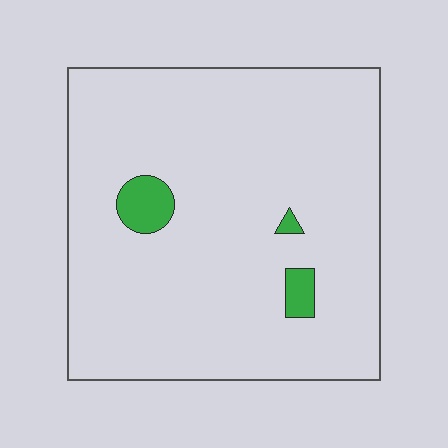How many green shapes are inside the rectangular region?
3.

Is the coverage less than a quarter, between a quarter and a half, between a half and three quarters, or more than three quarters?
Less than a quarter.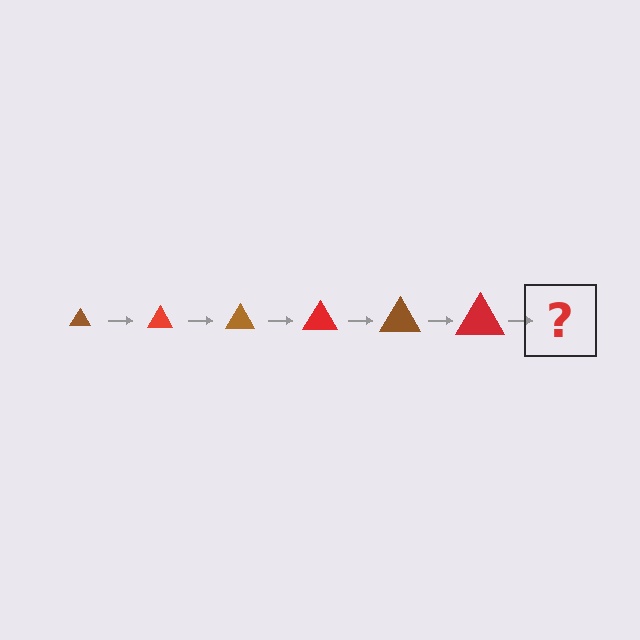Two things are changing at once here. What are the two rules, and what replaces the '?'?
The two rules are that the triangle grows larger each step and the color cycles through brown and red. The '?' should be a brown triangle, larger than the previous one.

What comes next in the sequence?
The next element should be a brown triangle, larger than the previous one.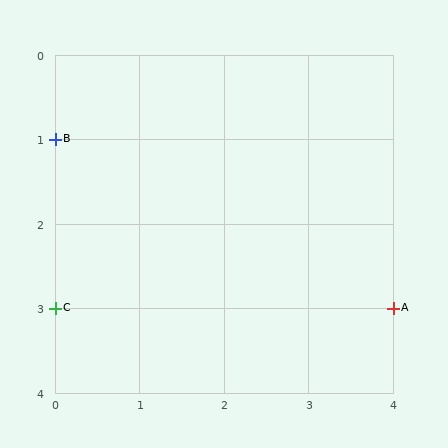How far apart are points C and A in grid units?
Points C and A are 4 columns apart.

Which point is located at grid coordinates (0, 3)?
Point C is at (0, 3).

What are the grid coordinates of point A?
Point A is at grid coordinates (4, 3).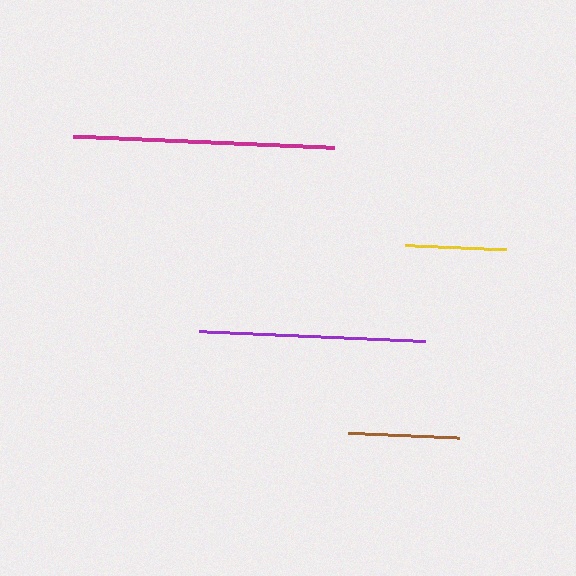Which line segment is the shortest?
The yellow line is the shortest at approximately 101 pixels.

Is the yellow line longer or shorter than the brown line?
The brown line is longer than the yellow line.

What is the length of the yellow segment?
The yellow segment is approximately 101 pixels long.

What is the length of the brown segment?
The brown segment is approximately 111 pixels long.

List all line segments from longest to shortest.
From longest to shortest: magenta, purple, brown, yellow.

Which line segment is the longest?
The magenta line is the longest at approximately 261 pixels.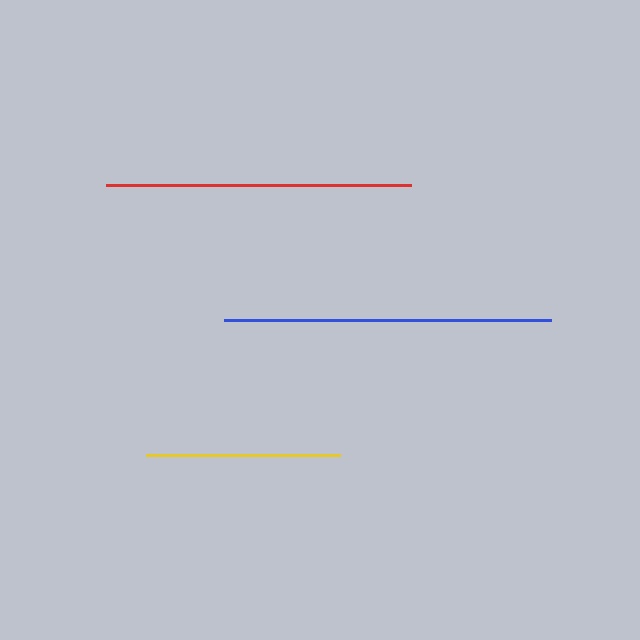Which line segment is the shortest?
The yellow line is the shortest at approximately 194 pixels.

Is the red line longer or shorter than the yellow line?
The red line is longer than the yellow line.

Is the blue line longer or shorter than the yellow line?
The blue line is longer than the yellow line.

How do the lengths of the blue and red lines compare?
The blue and red lines are approximately the same length.